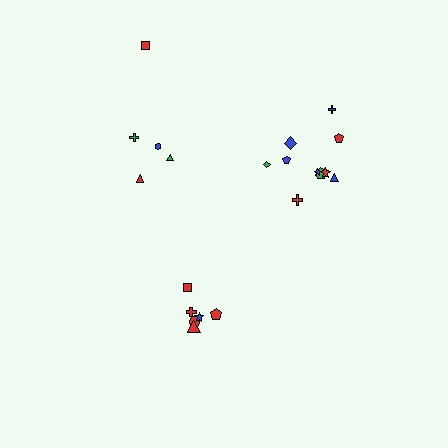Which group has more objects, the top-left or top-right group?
The top-right group.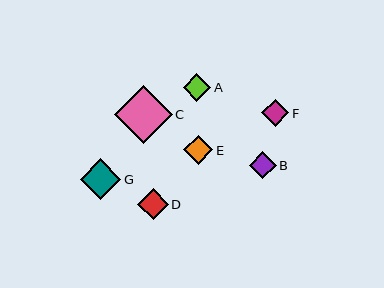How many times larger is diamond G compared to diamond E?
Diamond G is approximately 1.4 times the size of diamond E.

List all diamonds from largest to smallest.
From largest to smallest: C, G, D, E, A, B, F.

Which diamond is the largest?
Diamond C is the largest with a size of approximately 58 pixels.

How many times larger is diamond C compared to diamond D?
Diamond C is approximately 1.9 times the size of diamond D.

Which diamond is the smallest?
Diamond F is the smallest with a size of approximately 27 pixels.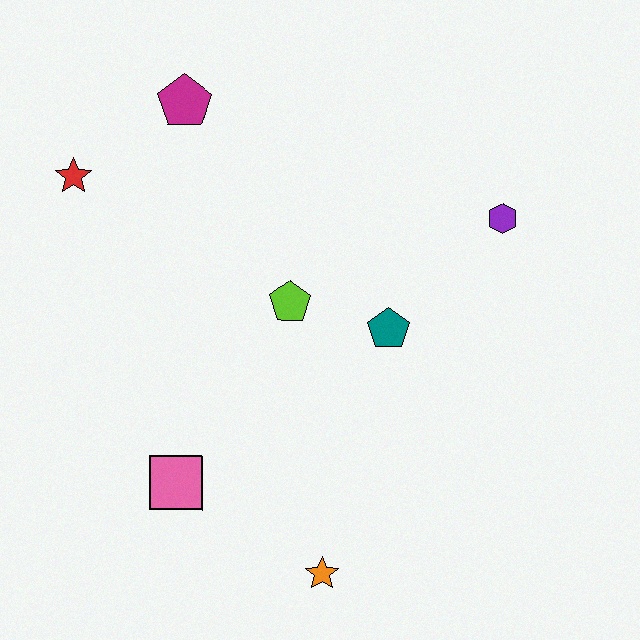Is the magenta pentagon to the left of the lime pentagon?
Yes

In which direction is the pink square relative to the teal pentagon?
The pink square is to the left of the teal pentagon.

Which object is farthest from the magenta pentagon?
The orange star is farthest from the magenta pentagon.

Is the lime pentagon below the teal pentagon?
No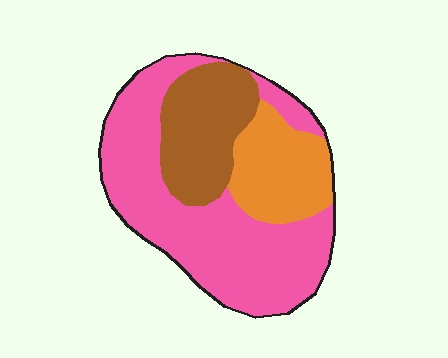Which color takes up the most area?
Pink, at roughly 55%.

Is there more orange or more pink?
Pink.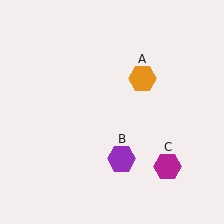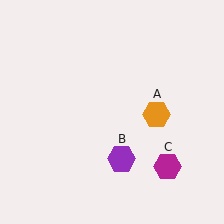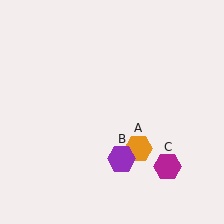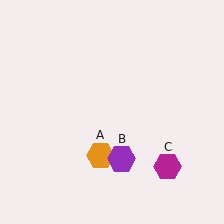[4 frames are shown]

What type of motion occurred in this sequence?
The orange hexagon (object A) rotated clockwise around the center of the scene.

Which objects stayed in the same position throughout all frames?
Purple hexagon (object B) and magenta hexagon (object C) remained stationary.